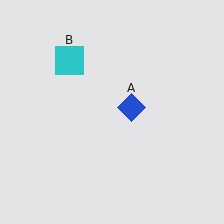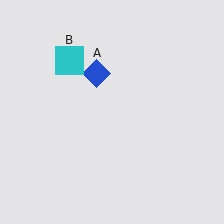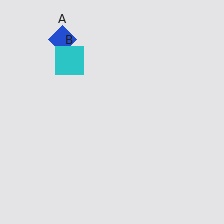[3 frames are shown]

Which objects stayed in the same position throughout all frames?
Cyan square (object B) remained stationary.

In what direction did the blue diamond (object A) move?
The blue diamond (object A) moved up and to the left.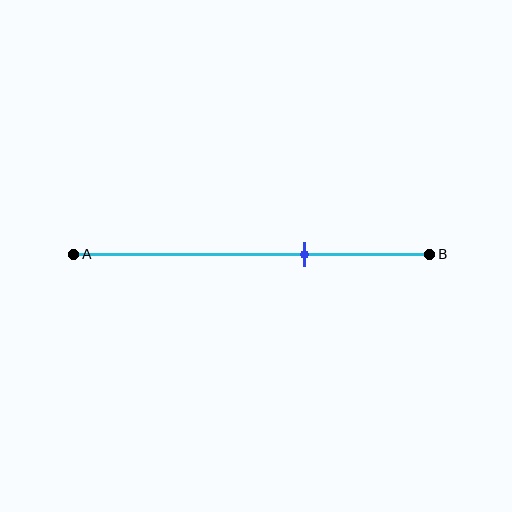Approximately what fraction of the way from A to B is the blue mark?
The blue mark is approximately 65% of the way from A to B.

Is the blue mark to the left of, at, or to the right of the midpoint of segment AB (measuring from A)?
The blue mark is to the right of the midpoint of segment AB.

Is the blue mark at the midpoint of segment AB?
No, the mark is at about 65% from A, not at the 50% midpoint.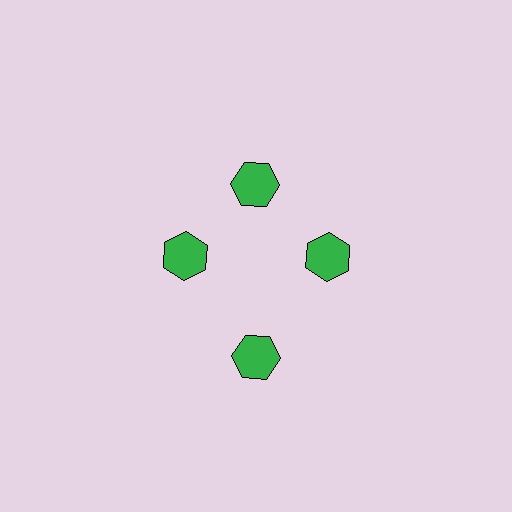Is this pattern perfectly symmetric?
No. The 4 green hexagons are arranged in a ring, but one element near the 6 o'clock position is pushed outward from the center, breaking the 4-fold rotational symmetry.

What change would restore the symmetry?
The symmetry would be restored by moving it inward, back onto the ring so that all 4 hexagons sit at equal angles and equal distance from the center.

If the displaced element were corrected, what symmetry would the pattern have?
It would have 4-fold rotational symmetry — the pattern would map onto itself every 90 degrees.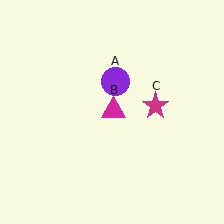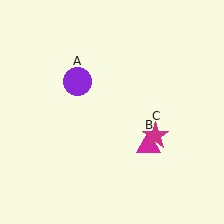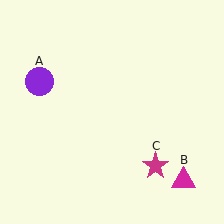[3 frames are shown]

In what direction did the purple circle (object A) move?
The purple circle (object A) moved left.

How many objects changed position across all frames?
3 objects changed position: purple circle (object A), magenta triangle (object B), magenta star (object C).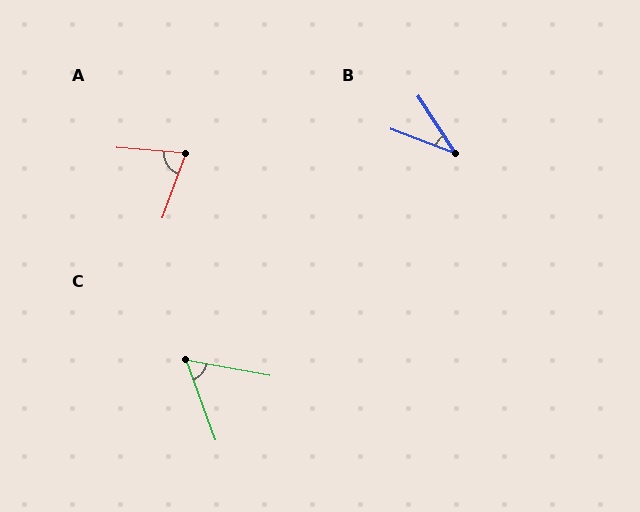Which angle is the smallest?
B, at approximately 36 degrees.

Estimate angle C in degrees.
Approximately 59 degrees.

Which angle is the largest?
A, at approximately 74 degrees.